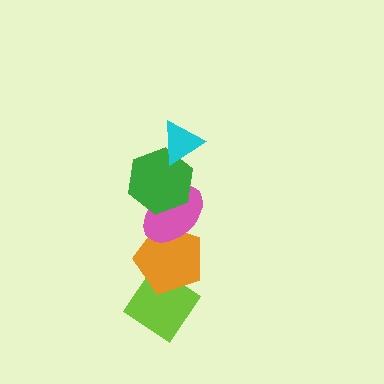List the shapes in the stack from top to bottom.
From top to bottom: the cyan triangle, the green hexagon, the pink ellipse, the orange pentagon, the lime diamond.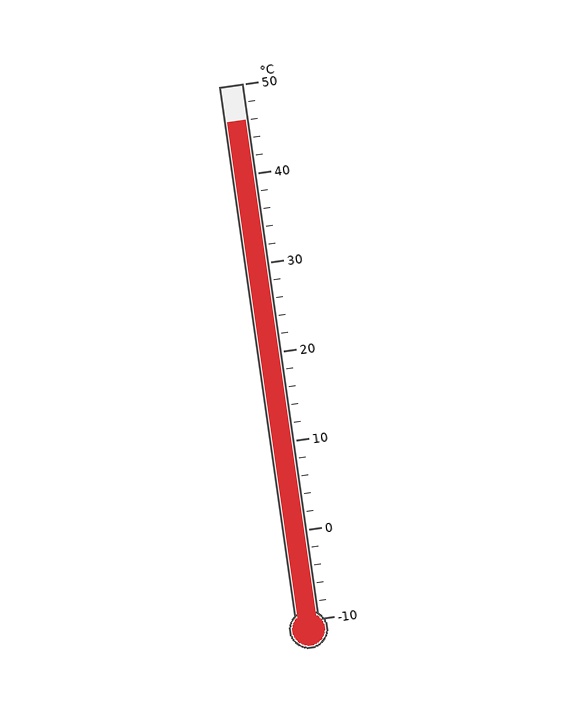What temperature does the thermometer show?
The thermometer shows approximately 46°C.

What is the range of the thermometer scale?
The thermometer scale ranges from -10°C to 50°C.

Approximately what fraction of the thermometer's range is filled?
The thermometer is filled to approximately 95% of its range.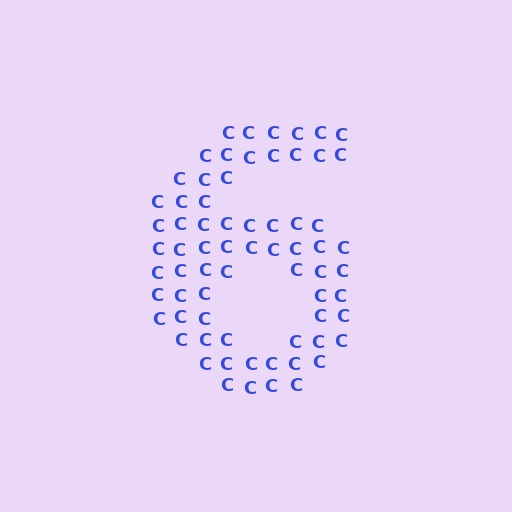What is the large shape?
The large shape is the digit 6.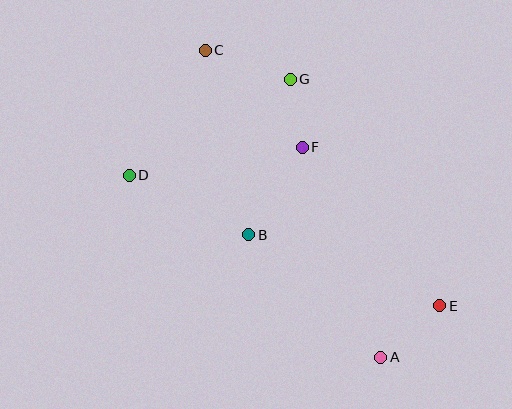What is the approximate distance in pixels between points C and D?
The distance between C and D is approximately 146 pixels.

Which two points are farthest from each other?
Points A and C are farthest from each other.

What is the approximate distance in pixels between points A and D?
The distance between A and D is approximately 311 pixels.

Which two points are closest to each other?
Points F and G are closest to each other.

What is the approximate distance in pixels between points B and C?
The distance between B and C is approximately 190 pixels.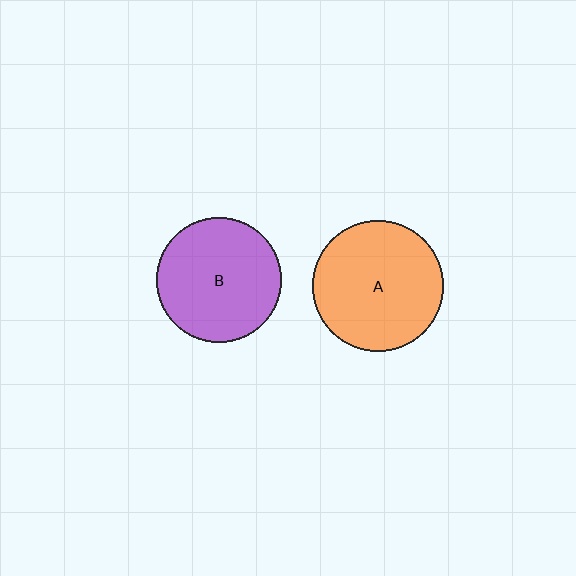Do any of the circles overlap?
No, none of the circles overlap.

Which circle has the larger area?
Circle A (orange).